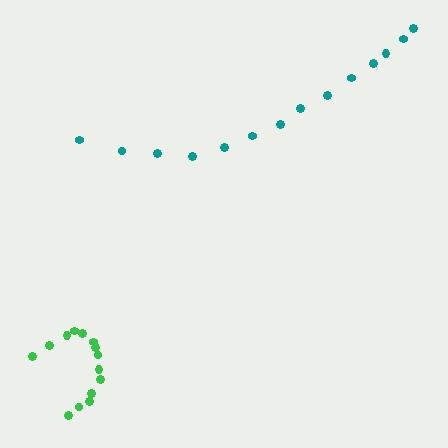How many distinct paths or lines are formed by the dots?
There are 2 distinct paths.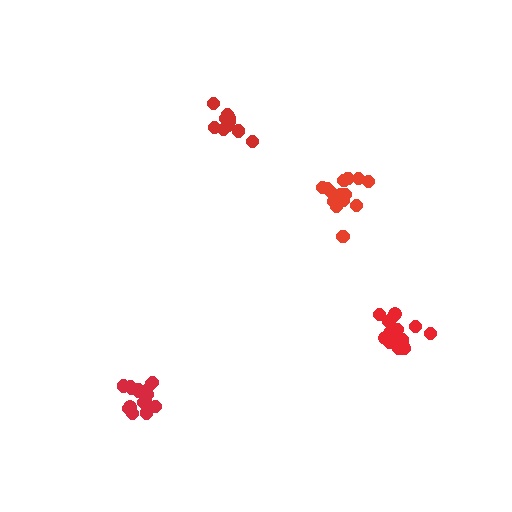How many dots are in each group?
Group 1: 16 dots, Group 2: 16 dots, Group 3: 17 dots, Group 4: 11 dots (60 total).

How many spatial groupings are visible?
There are 4 spatial groupings.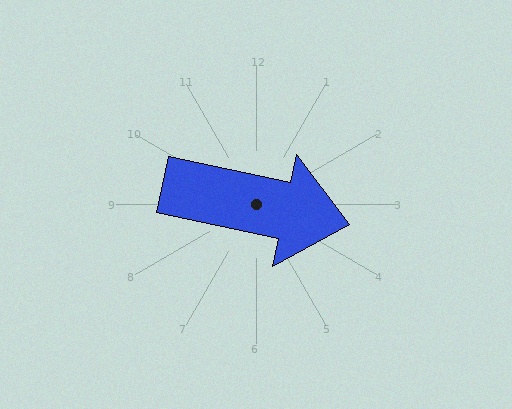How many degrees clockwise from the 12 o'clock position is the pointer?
Approximately 102 degrees.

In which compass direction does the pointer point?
East.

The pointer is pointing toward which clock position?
Roughly 3 o'clock.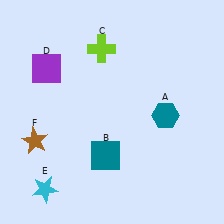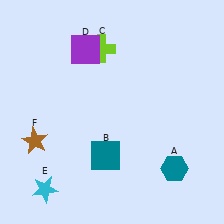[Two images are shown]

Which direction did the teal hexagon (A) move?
The teal hexagon (A) moved down.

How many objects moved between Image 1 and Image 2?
2 objects moved between the two images.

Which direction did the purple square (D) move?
The purple square (D) moved right.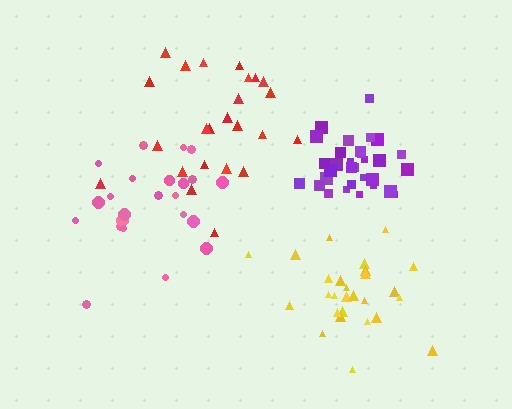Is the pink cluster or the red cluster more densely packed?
Pink.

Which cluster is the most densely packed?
Purple.